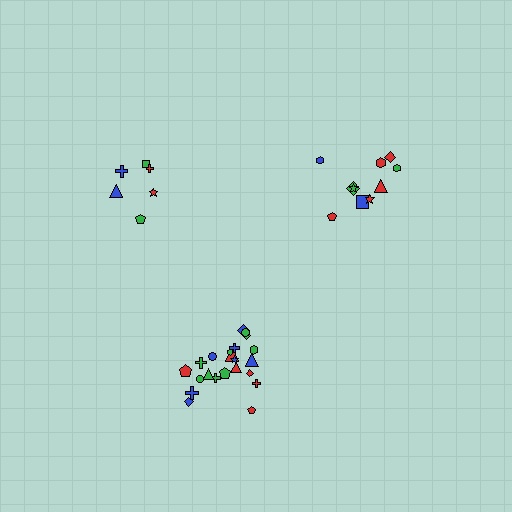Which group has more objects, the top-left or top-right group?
The top-right group.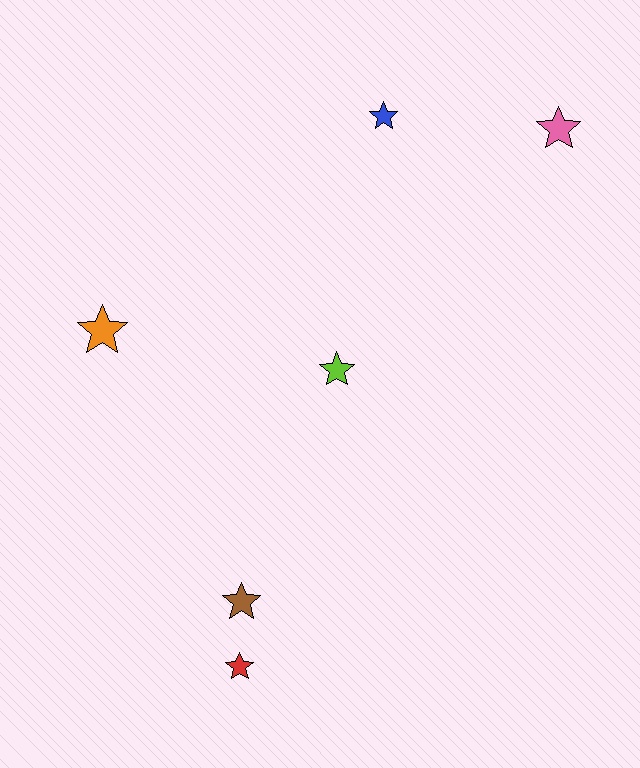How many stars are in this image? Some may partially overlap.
There are 6 stars.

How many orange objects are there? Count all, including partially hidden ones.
There is 1 orange object.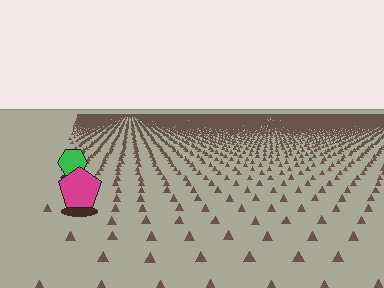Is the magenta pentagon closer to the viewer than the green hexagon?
Yes. The magenta pentagon is closer — you can tell from the texture gradient: the ground texture is coarser near it.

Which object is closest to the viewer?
The magenta pentagon is closest. The texture marks near it are larger and more spread out.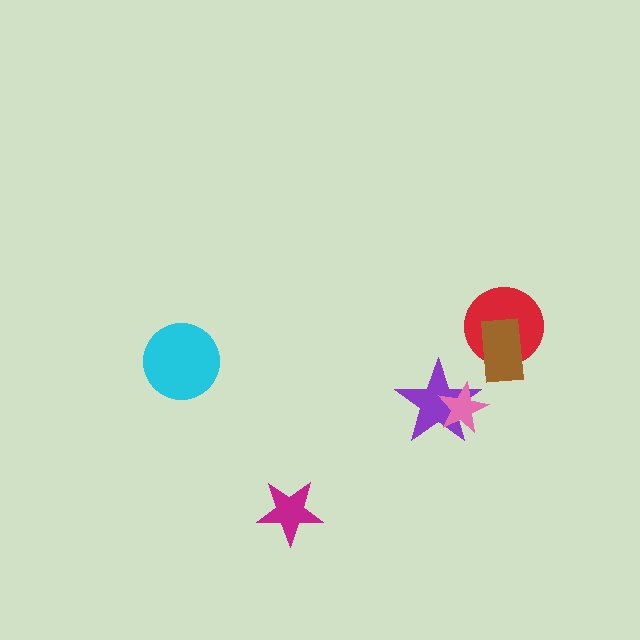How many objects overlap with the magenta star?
0 objects overlap with the magenta star.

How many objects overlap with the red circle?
1 object overlaps with the red circle.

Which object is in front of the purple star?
The pink star is in front of the purple star.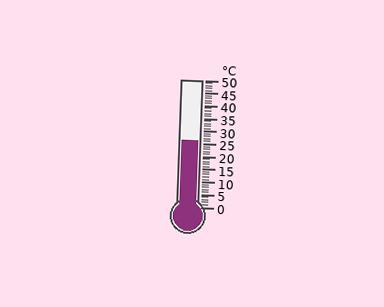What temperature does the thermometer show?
The thermometer shows approximately 26°C.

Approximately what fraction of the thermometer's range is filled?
The thermometer is filled to approximately 50% of its range.